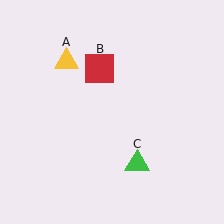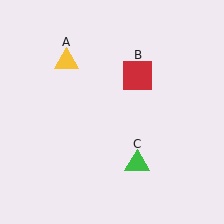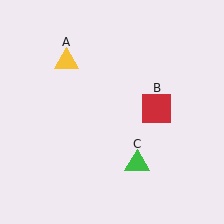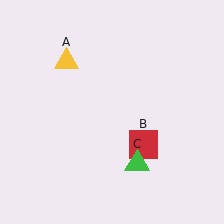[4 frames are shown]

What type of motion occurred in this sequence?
The red square (object B) rotated clockwise around the center of the scene.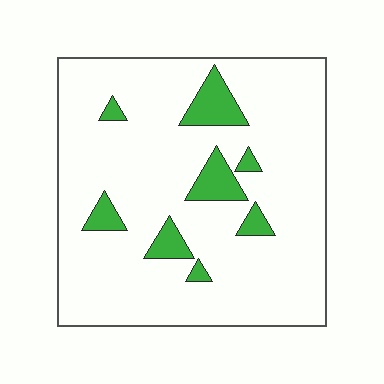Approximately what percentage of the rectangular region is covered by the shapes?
Approximately 10%.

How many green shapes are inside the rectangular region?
8.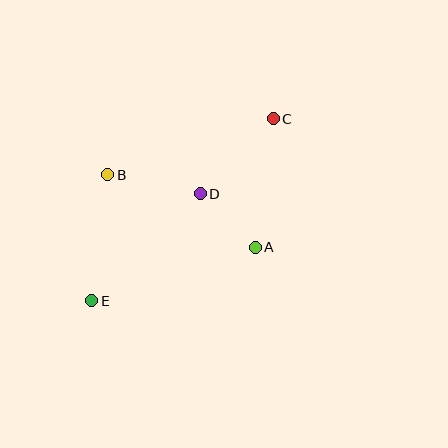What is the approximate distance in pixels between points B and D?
The distance between B and D is approximately 94 pixels.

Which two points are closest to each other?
Points A and D are closest to each other.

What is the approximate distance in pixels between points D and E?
The distance between D and E is approximately 152 pixels.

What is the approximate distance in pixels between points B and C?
The distance between B and C is approximately 175 pixels.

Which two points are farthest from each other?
Points C and E are farthest from each other.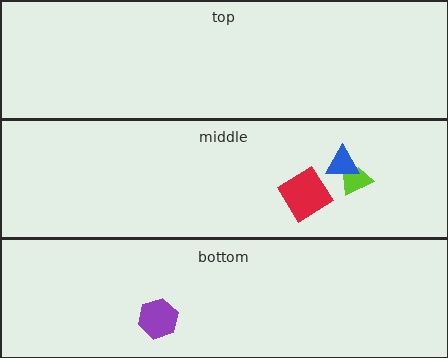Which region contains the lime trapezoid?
The middle region.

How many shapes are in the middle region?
3.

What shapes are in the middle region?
The red diamond, the lime trapezoid, the blue triangle.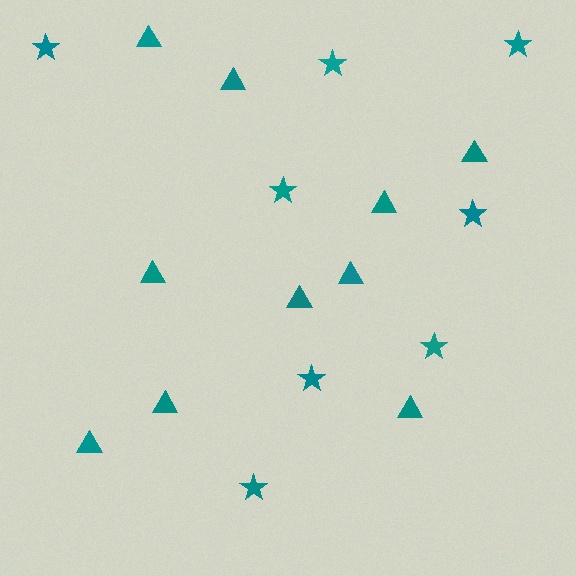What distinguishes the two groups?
There are 2 groups: one group of stars (8) and one group of triangles (10).